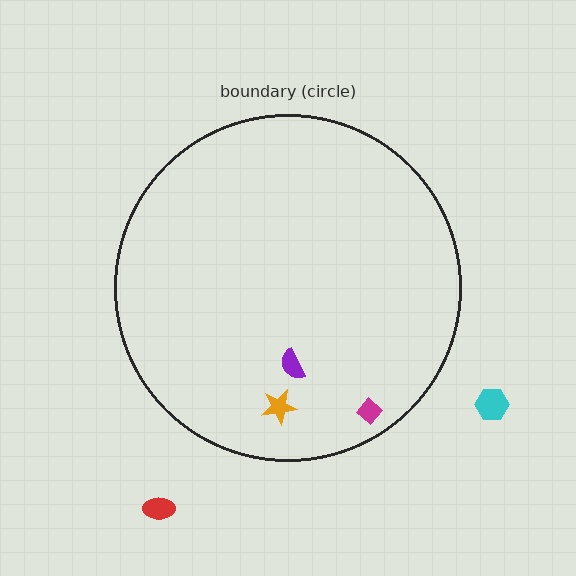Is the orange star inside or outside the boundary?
Inside.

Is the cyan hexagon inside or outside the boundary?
Outside.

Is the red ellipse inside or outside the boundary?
Outside.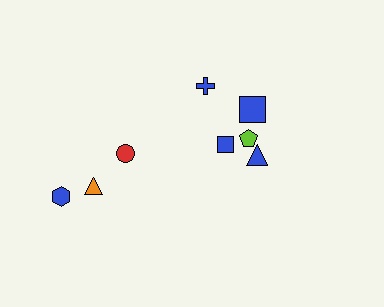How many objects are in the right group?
There are 5 objects.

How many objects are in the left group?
There are 3 objects.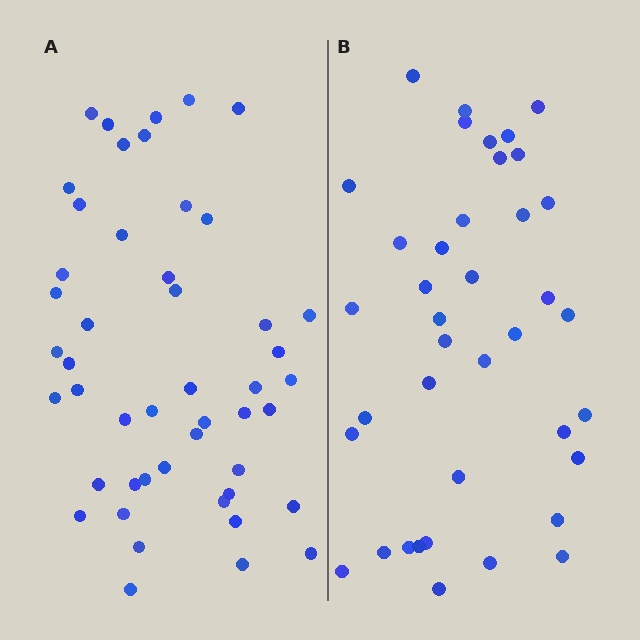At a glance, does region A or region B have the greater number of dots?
Region A (the left region) has more dots.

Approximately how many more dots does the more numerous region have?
Region A has roughly 8 or so more dots than region B.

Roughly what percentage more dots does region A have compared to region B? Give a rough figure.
About 25% more.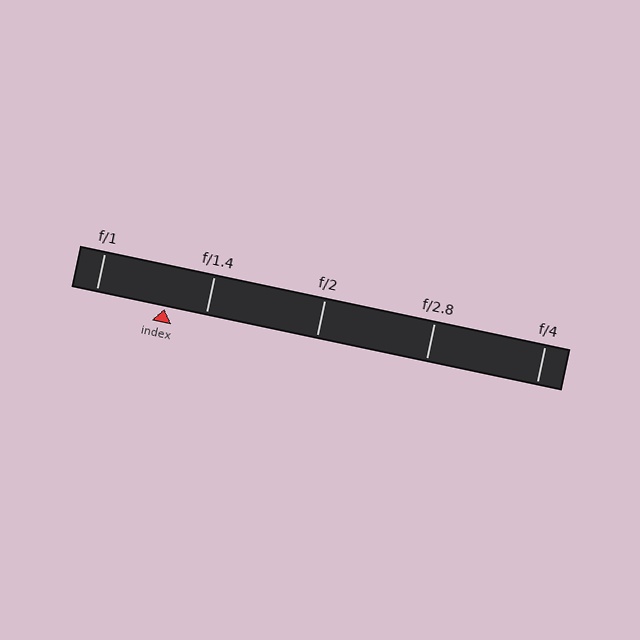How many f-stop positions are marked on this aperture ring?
There are 5 f-stop positions marked.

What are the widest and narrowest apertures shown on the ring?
The widest aperture shown is f/1 and the narrowest is f/4.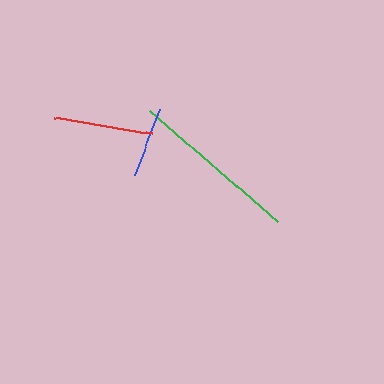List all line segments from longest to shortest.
From longest to shortest: green, red, blue.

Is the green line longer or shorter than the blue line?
The green line is longer than the blue line.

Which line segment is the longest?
The green line is the longest at approximately 169 pixels.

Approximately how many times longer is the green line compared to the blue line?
The green line is approximately 2.4 times the length of the blue line.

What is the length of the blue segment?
The blue segment is approximately 70 pixels long.